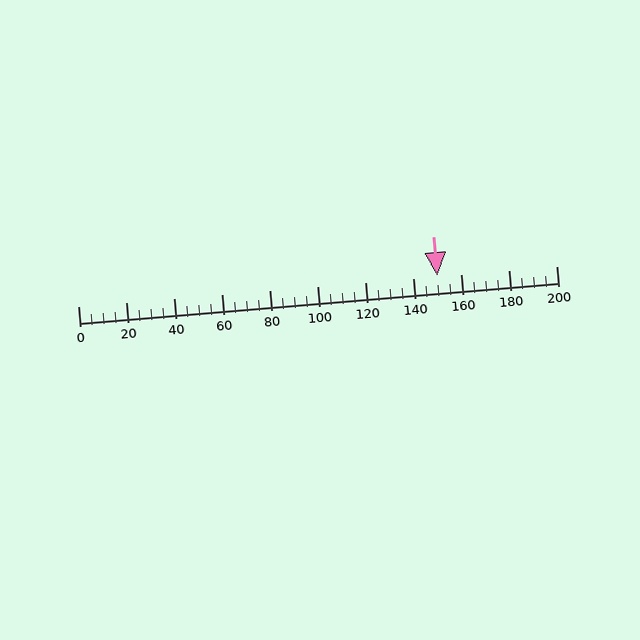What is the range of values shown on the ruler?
The ruler shows values from 0 to 200.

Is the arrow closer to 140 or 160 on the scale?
The arrow is closer to 160.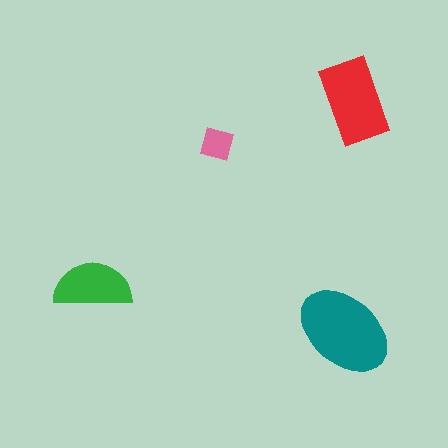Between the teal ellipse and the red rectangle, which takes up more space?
The teal ellipse.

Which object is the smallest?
The pink diamond.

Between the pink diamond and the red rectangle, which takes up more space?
The red rectangle.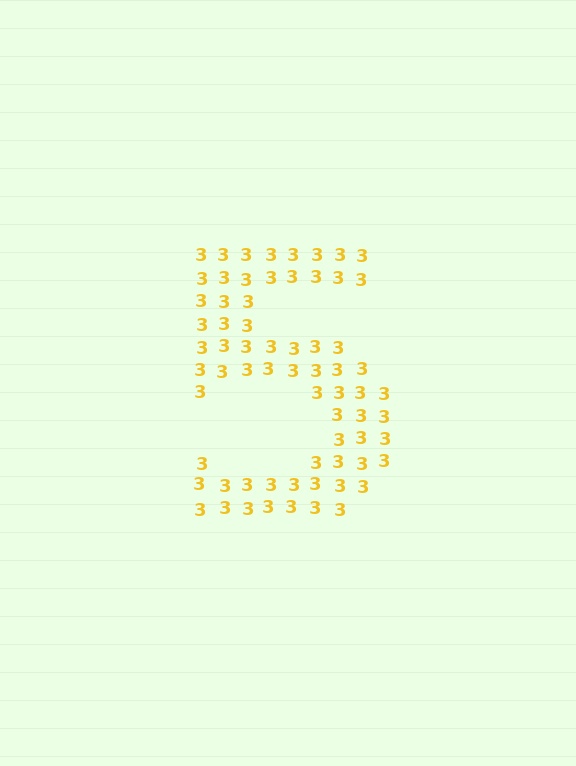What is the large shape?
The large shape is the digit 5.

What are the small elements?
The small elements are digit 3's.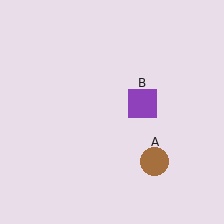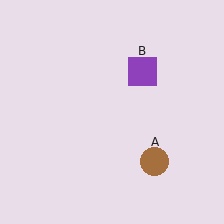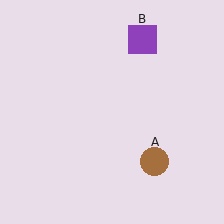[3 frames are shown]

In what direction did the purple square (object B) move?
The purple square (object B) moved up.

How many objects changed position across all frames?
1 object changed position: purple square (object B).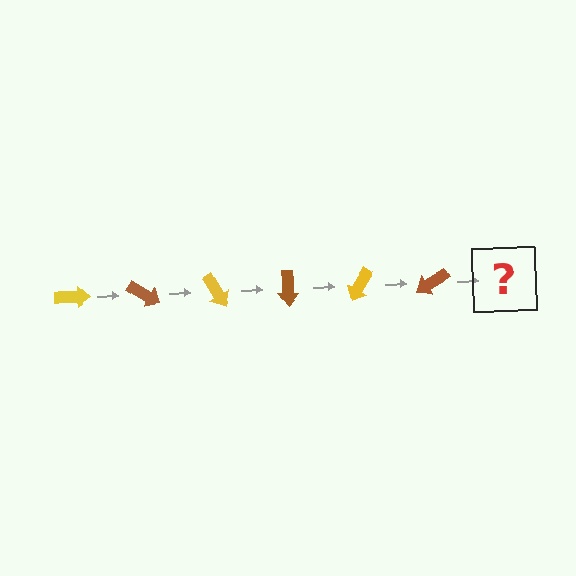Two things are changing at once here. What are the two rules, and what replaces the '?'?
The two rules are that it rotates 30 degrees each step and the color cycles through yellow and brown. The '?' should be a yellow arrow, rotated 180 degrees from the start.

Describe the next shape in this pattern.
It should be a yellow arrow, rotated 180 degrees from the start.